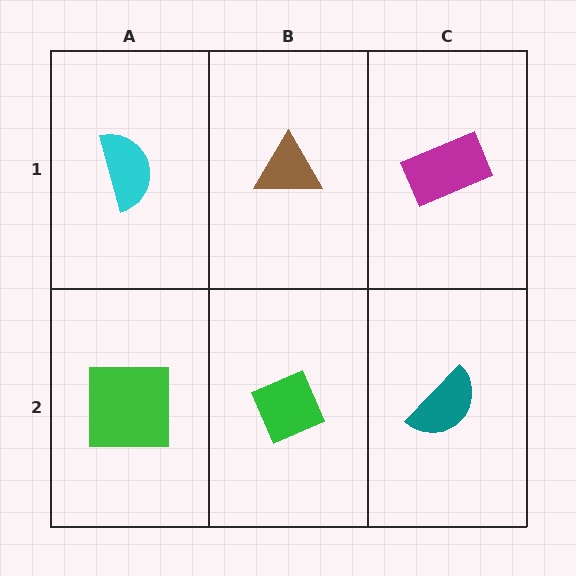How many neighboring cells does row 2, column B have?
3.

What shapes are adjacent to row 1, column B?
A green diamond (row 2, column B), a cyan semicircle (row 1, column A), a magenta rectangle (row 1, column C).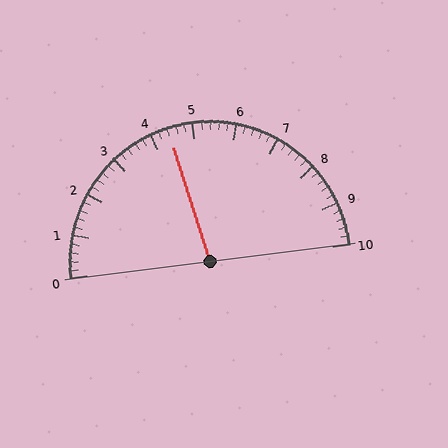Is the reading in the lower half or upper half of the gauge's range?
The reading is in the lower half of the range (0 to 10).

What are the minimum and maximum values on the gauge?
The gauge ranges from 0 to 10.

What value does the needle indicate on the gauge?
The needle indicates approximately 4.4.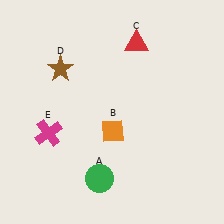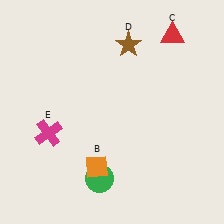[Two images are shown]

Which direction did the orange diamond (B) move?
The orange diamond (B) moved down.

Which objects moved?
The objects that moved are: the orange diamond (B), the red triangle (C), the brown star (D).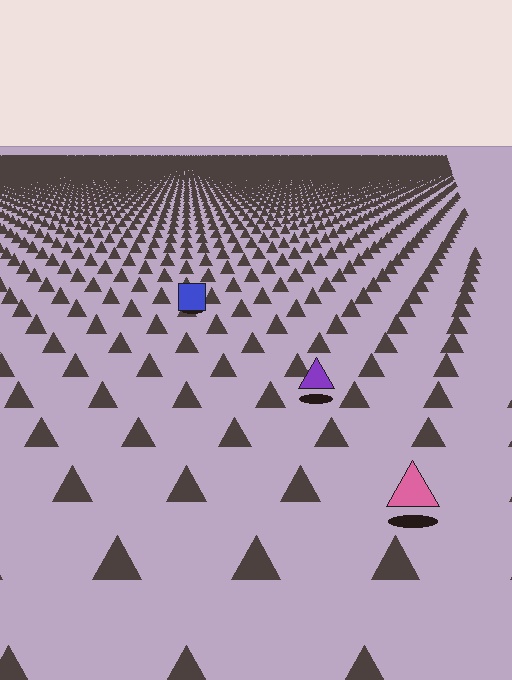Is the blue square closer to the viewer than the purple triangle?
No. The purple triangle is closer — you can tell from the texture gradient: the ground texture is coarser near it.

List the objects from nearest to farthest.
From nearest to farthest: the pink triangle, the purple triangle, the blue square.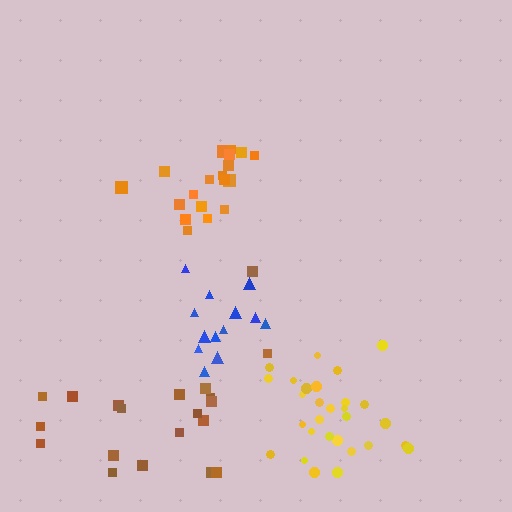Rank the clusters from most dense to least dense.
blue, yellow, orange, brown.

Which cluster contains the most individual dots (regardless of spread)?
Yellow (30).